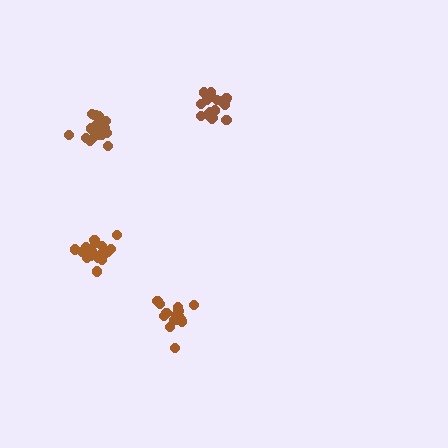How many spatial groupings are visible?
There are 4 spatial groupings.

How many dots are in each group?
Group 1: 20 dots, Group 2: 20 dots, Group 3: 17 dots, Group 4: 16 dots (73 total).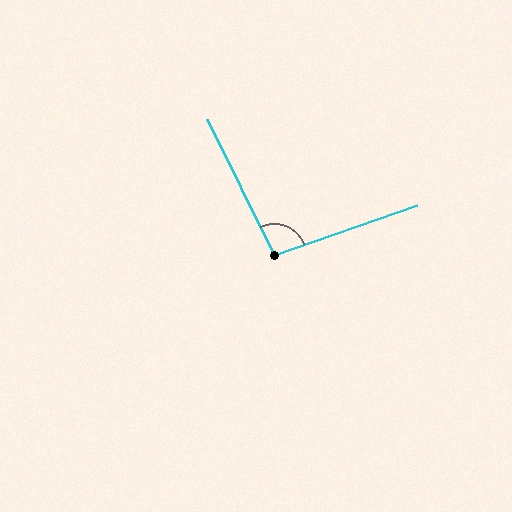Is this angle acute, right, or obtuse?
It is obtuse.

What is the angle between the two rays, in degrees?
Approximately 97 degrees.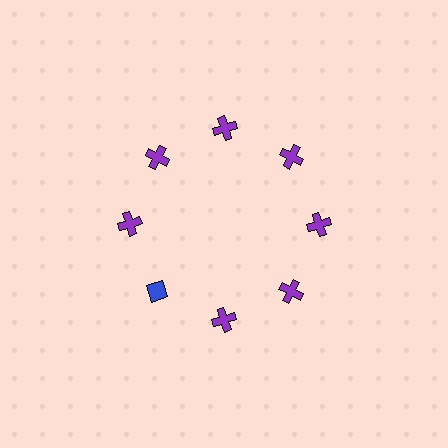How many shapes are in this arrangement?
There are 8 shapes arranged in a ring pattern.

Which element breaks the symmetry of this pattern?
The blue diamond at roughly the 8 o'clock position breaks the symmetry. All other shapes are purple crosses.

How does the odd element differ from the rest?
It differs in both color (blue instead of purple) and shape (diamond instead of cross).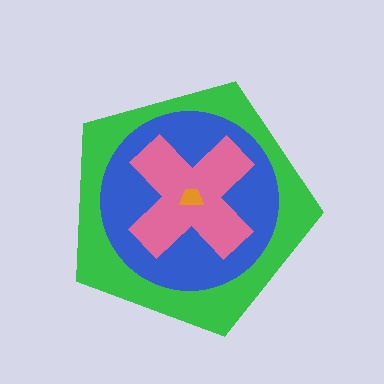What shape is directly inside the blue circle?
The pink cross.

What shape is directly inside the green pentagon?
The blue circle.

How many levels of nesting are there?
4.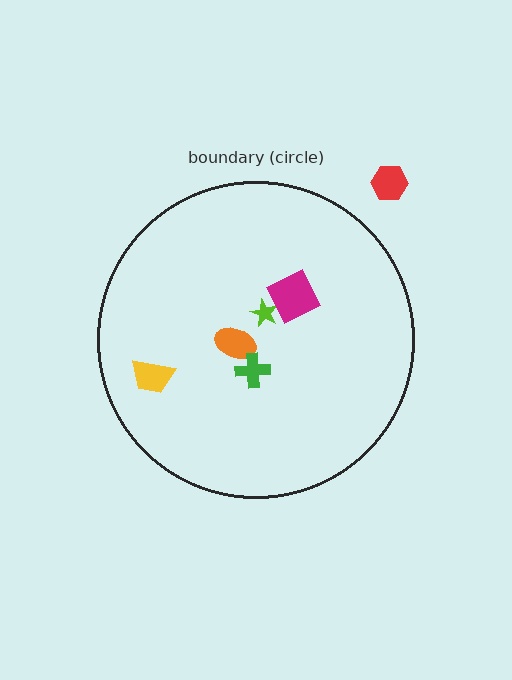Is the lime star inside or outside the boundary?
Inside.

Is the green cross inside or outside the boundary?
Inside.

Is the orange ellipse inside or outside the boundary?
Inside.